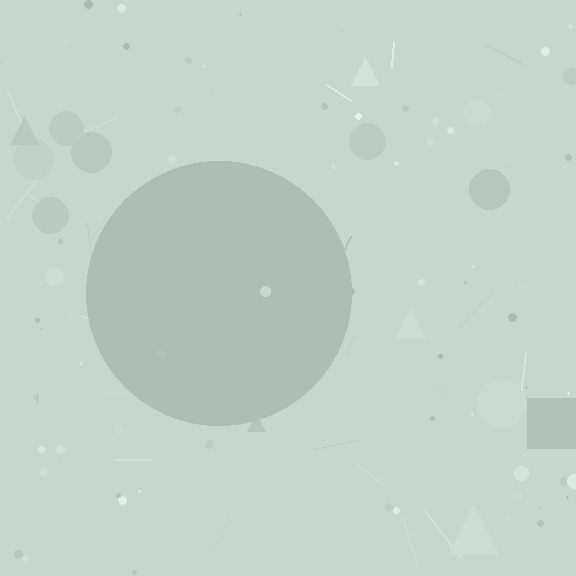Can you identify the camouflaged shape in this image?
The camouflaged shape is a circle.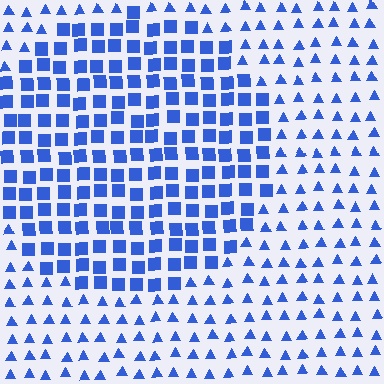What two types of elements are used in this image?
The image uses squares inside the circle region and triangles outside it.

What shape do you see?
I see a circle.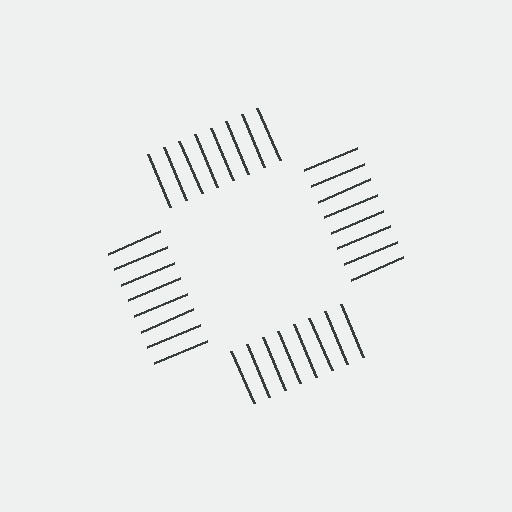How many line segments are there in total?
32 — 8 along each of the 4 edges.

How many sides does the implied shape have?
4 sides — the line-ends trace a square.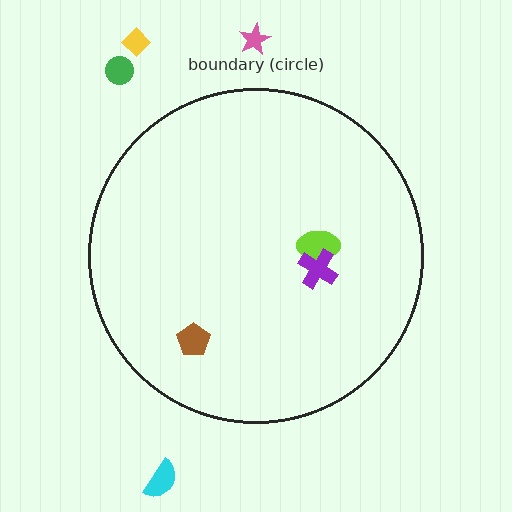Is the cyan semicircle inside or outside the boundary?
Outside.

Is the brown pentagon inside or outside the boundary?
Inside.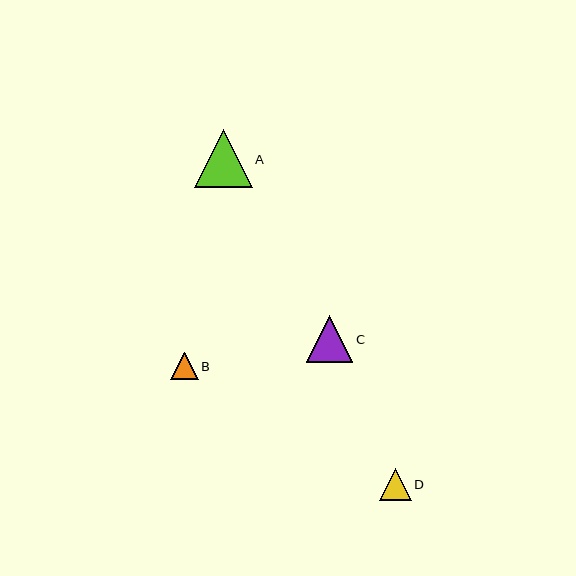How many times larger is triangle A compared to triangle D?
Triangle A is approximately 1.8 times the size of triangle D.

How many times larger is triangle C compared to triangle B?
Triangle C is approximately 1.7 times the size of triangle B.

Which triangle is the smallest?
Triangle B is the smallest with a size of approximately 27 pixels.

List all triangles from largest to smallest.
From largest to smallest: A, C, D, B.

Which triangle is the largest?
Triangle A is the largest with a size of approximately 58 pixels.